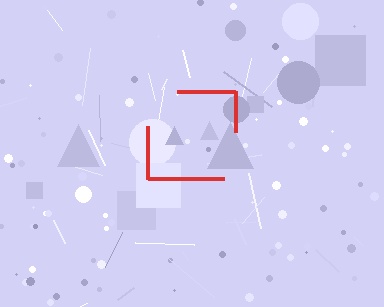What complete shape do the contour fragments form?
The contour fragments form a square.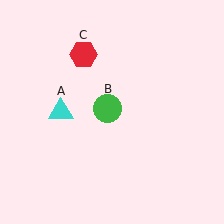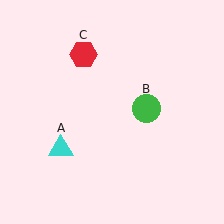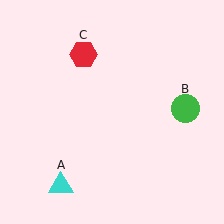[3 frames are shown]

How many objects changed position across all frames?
2 objects changed position: cyan triangle (object A), green circle (object B).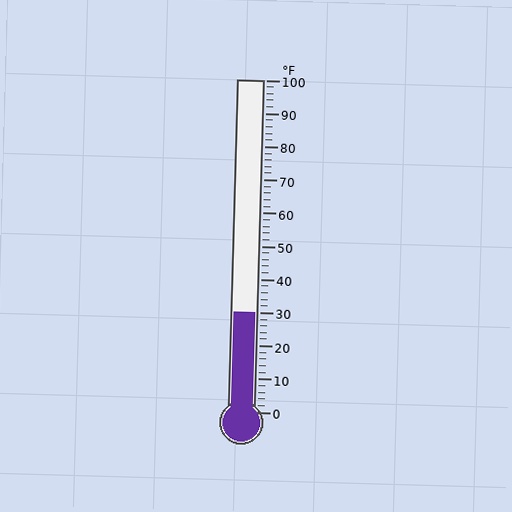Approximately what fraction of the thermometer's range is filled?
The thermometer is filled to approximately 30% of its range.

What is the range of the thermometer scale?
The thermometer scale ranges from 0°F to 100°F.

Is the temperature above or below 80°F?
The temperature is below 80°F.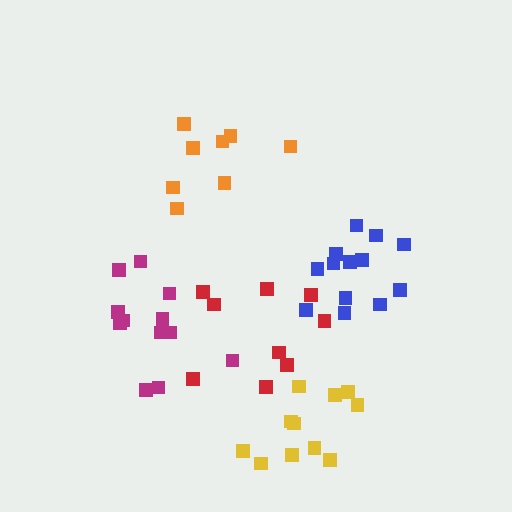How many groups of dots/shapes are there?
There are 5 groups.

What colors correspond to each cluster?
The clusters are colored: yellow, orange, blue, magenta, red.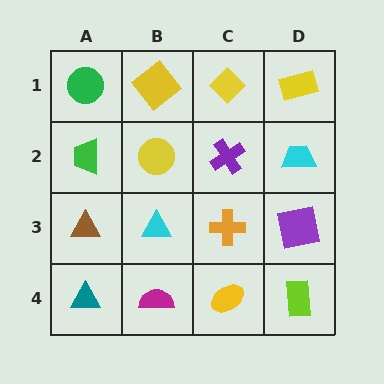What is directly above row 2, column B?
A yellow diamond.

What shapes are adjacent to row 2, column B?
A yellow diamond (row 1, column B), a cyan triangle (row 3, column B), a green trapezoid (row 2, column A), a purple cross (row 2, column C).